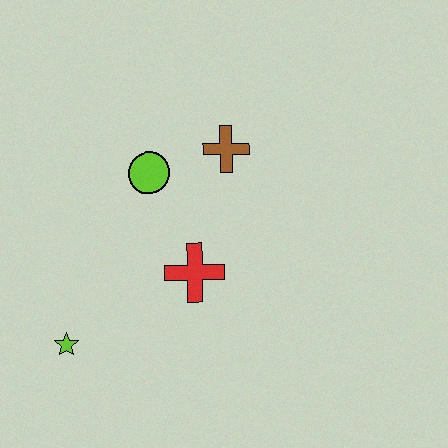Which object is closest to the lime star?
The red cross is closest to the lime star.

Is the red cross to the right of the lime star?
Yes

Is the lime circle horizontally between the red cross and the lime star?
Yes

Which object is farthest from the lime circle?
The lime star is farthest from the lime circle.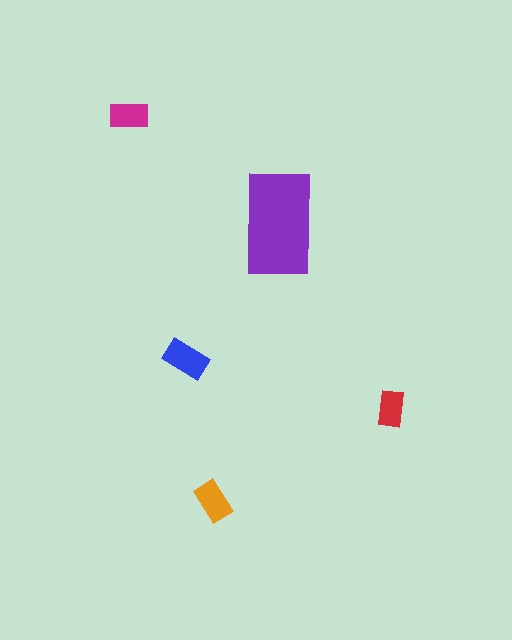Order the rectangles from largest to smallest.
the purple one, the blue one, the orange one, the magenta one, the red one.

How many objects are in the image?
There are 5 objects in the image.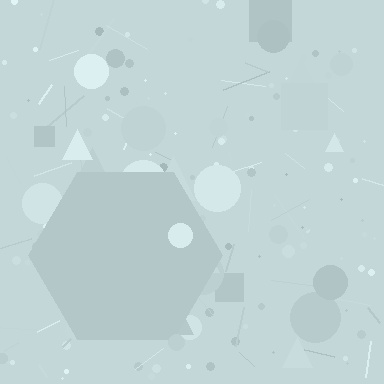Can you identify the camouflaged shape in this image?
The camouflaged shape is a hexagon.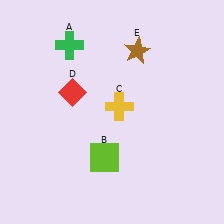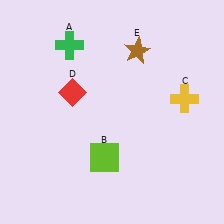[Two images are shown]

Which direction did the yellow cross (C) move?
The yellow cross (C) moved right.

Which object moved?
The yellow cross (C) moved right.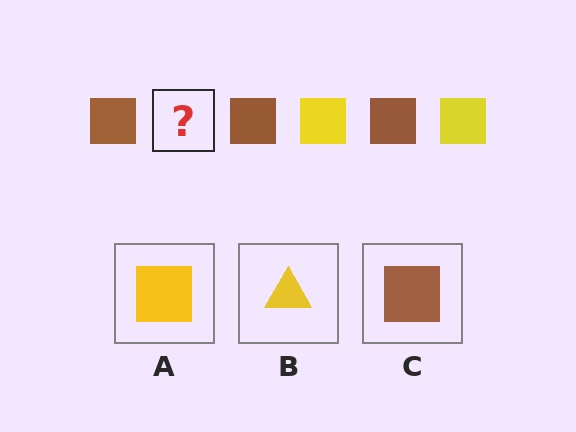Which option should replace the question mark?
Option A.